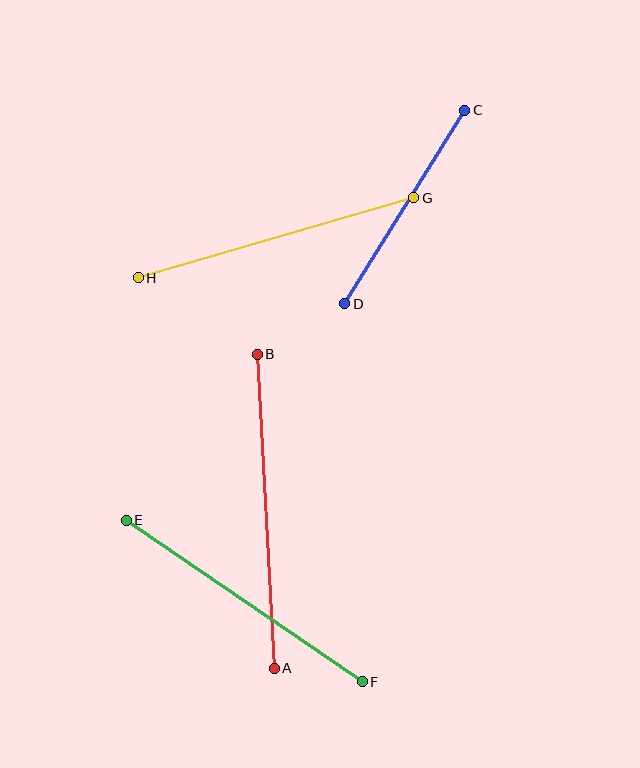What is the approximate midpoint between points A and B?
The midpoint is at approximately (266, 511) pixels.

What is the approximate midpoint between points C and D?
The midpoint is at approximately (405, 207) pixels.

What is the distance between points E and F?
The distance is approximately 286 pixels.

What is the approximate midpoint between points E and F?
The midpoint is at approximately (244, 601) pixels.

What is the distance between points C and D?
The distance is approximately 228 pixels.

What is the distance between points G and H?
The distance is approximately 287 pixels.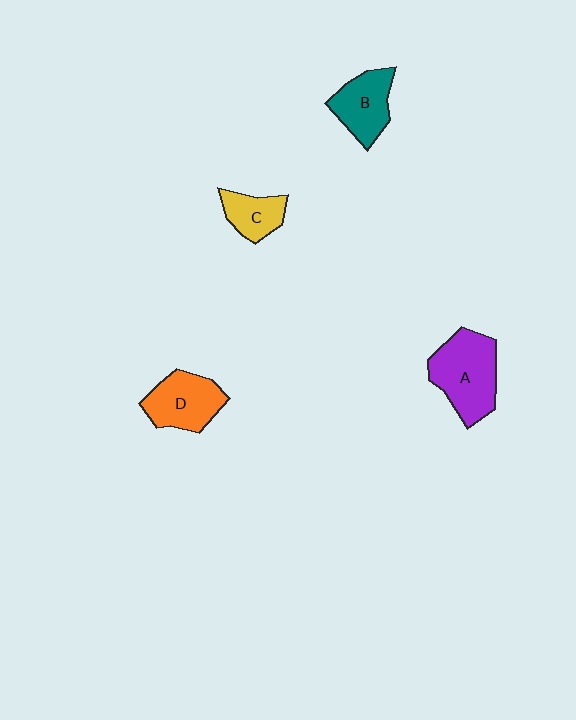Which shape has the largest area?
Shape A (purple).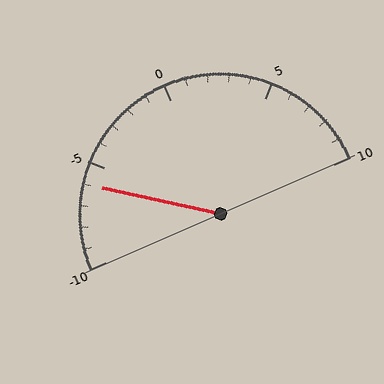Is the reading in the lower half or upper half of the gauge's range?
The reading is in the lower half of the range (-10 to 10).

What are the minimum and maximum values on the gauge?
The gauge ranges from -10 to 10.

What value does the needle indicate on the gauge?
The needle indicates approximately -6.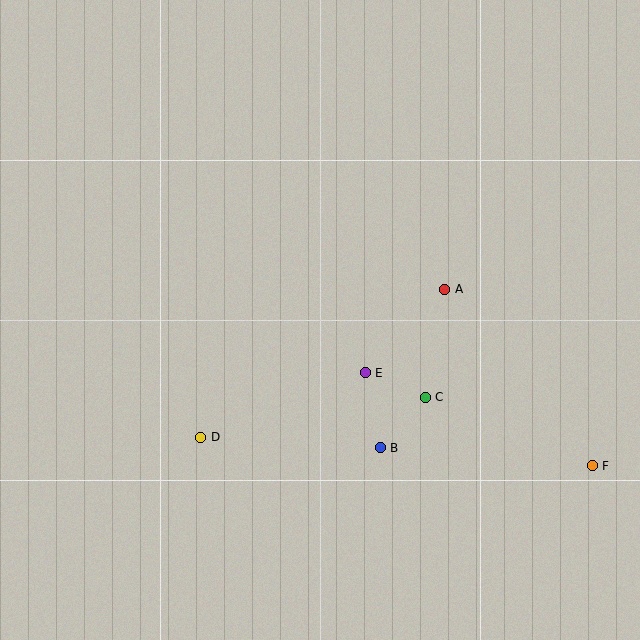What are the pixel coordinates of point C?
Point C is at (425, 397).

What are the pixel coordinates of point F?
Point F is at (592, 466).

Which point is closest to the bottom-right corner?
Point F is closest to the bottom-right corner.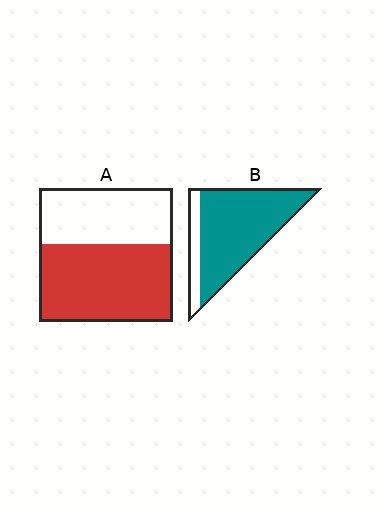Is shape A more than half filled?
Yes.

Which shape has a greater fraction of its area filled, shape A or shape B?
Shape B.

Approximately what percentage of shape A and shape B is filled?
A is approximately 60% and B is approximately 85%.